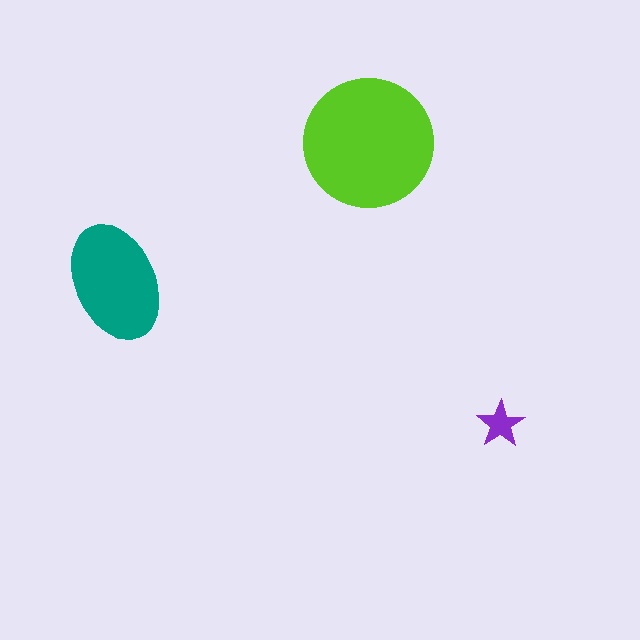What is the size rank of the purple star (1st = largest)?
3rd.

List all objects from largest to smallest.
The lime circle, the teal ellipse, the purple star.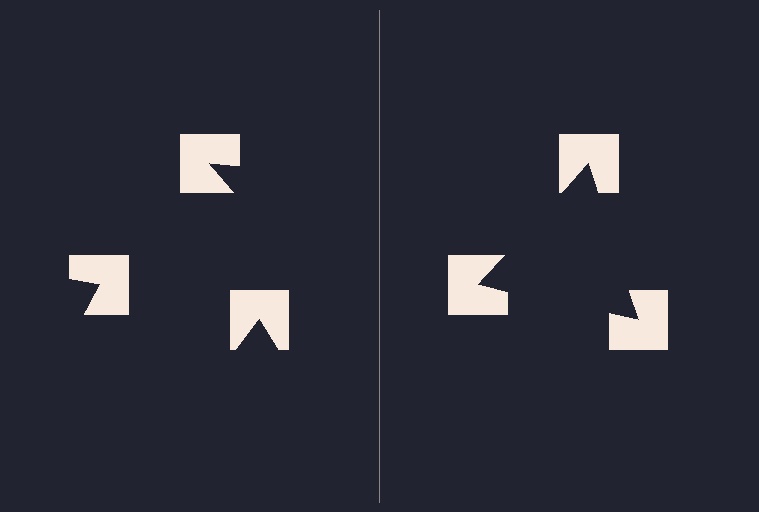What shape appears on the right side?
An illusory triangle.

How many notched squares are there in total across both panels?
6 — 3 on each side.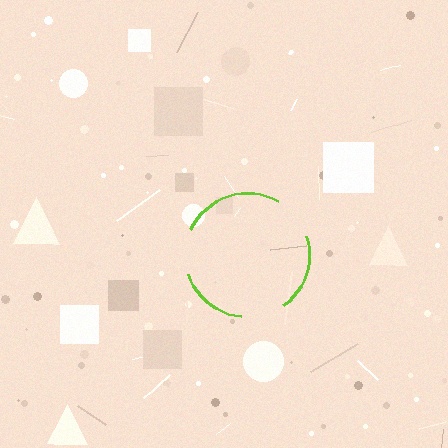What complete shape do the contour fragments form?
The contour fragments form a circle.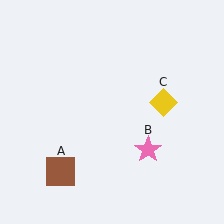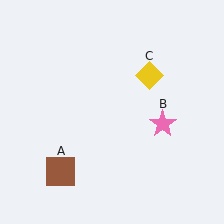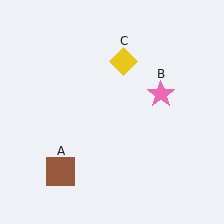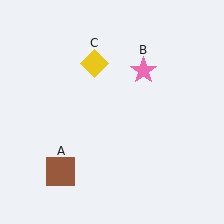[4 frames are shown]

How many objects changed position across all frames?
2 objects changed position: pink star (object B), yellow diamond (object C).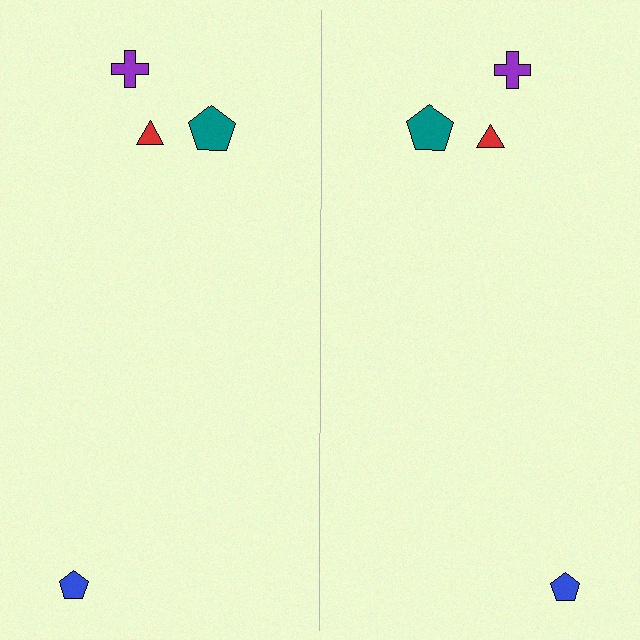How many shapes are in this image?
There are 8 shapes in this image.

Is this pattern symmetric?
Yes, this pattern has bilateral (reflection) symmetry.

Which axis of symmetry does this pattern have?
The pattern has a vertical axis of symmetry running through the center of the image.